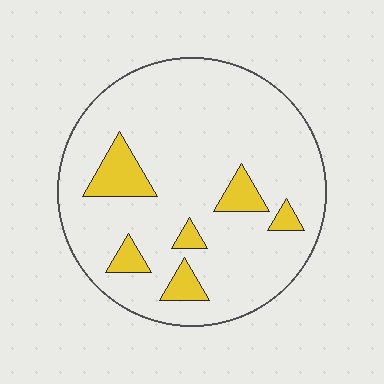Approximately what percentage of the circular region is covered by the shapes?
Approximately 15%.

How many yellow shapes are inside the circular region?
6.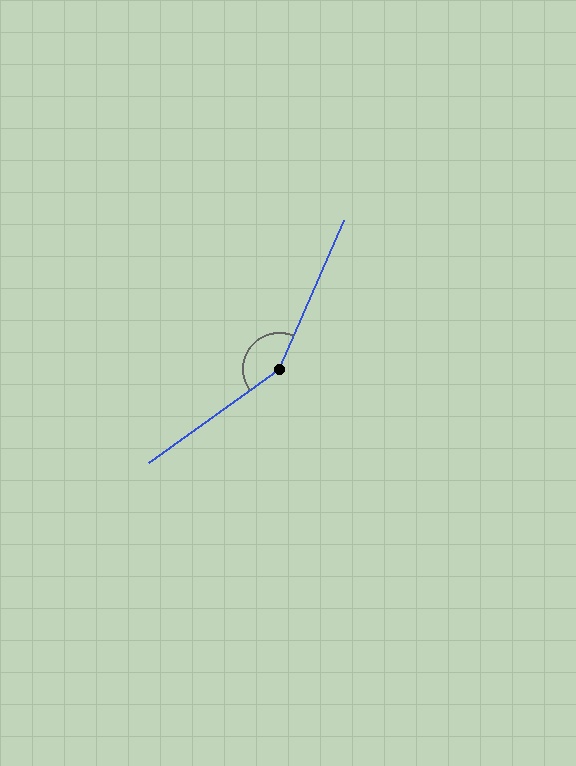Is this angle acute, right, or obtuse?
It is obtuse.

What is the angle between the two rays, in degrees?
Approximately 150 degrees.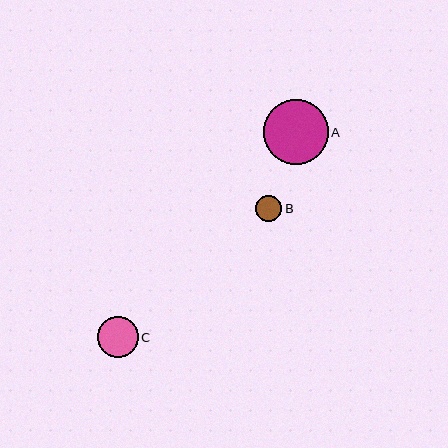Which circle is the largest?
Circle A is the largest with a size of approximately 65 pixels.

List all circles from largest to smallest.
From largest to smallest: A, C, B.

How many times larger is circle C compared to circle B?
Circle C is approximately 1.6 times the size of circle B.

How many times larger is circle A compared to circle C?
Circle A is approximately 1.6 times the size of circle C.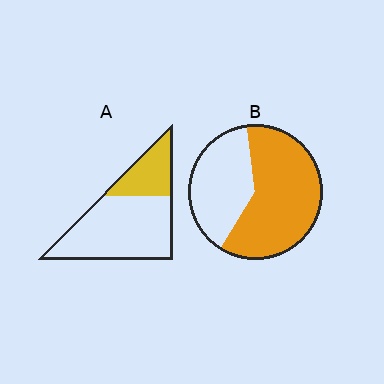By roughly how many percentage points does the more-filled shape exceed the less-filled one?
By roughly 35 percentage points (B over A).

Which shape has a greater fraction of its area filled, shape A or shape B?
Shape B.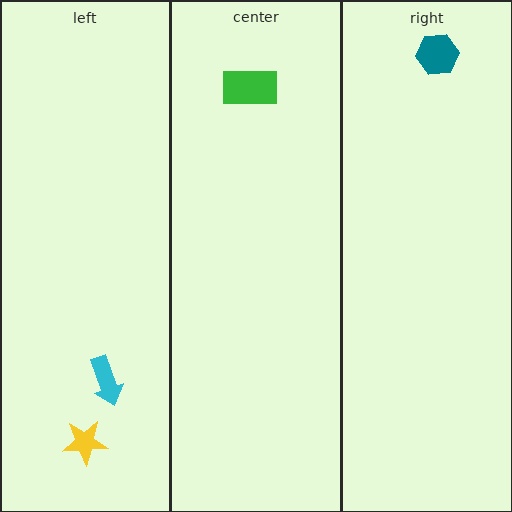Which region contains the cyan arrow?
The left region.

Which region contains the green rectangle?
The center region.